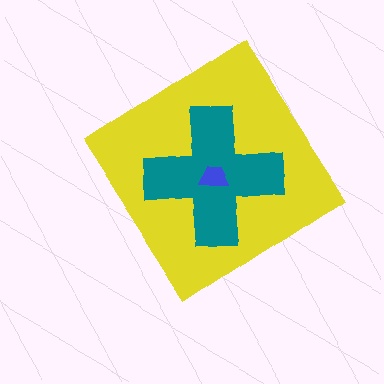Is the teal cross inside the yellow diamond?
Yes.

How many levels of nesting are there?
3.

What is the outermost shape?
The yellow diamond.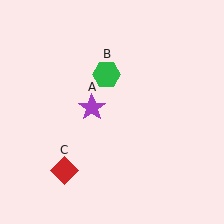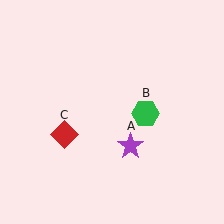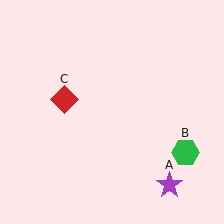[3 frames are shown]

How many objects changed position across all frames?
3 objects changed position: purple star (object A), green hexagon (object B), red diamond (object C).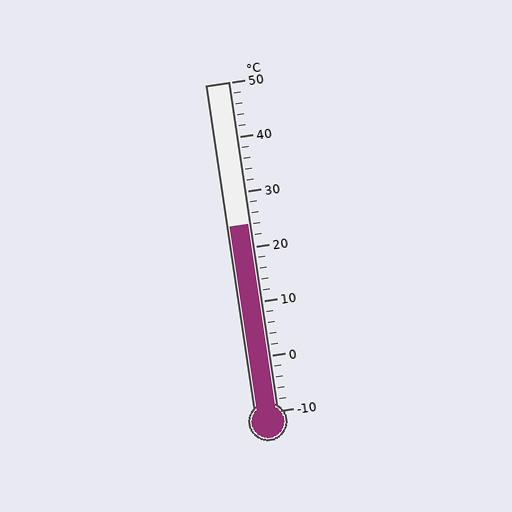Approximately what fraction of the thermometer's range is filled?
The thermometer is filled to approximately 55% of its range.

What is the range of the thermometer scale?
The thermometer scale ranges from -10°C to 50°C.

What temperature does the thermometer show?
The thermometer shows approximately 24°C.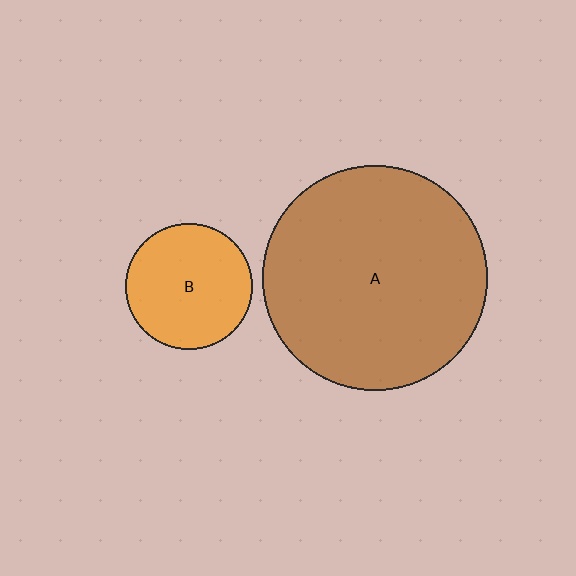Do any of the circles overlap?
No, none of the circles overlap.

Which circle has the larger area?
Circle A (brown).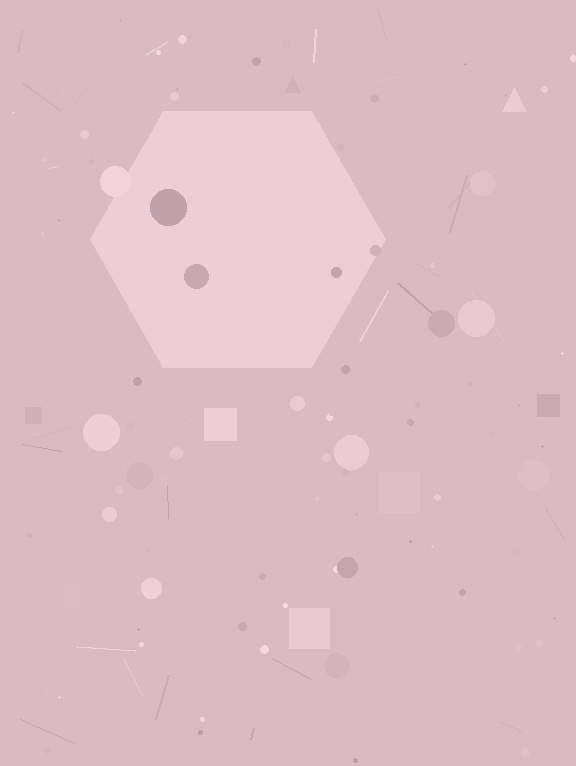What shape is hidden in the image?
A hexagon is hidden in the image.